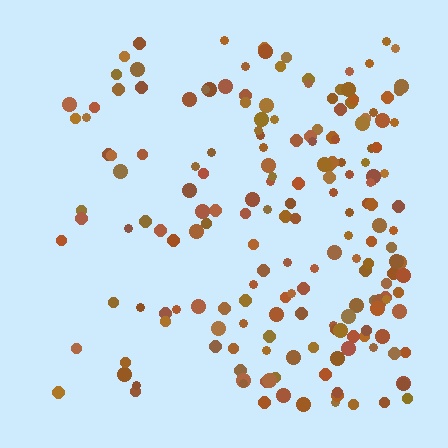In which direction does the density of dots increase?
From left to right, with the right side densest.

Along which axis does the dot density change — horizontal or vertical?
Horizontal.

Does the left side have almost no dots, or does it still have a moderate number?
Still a moderate number, just noticeably fewer than the right.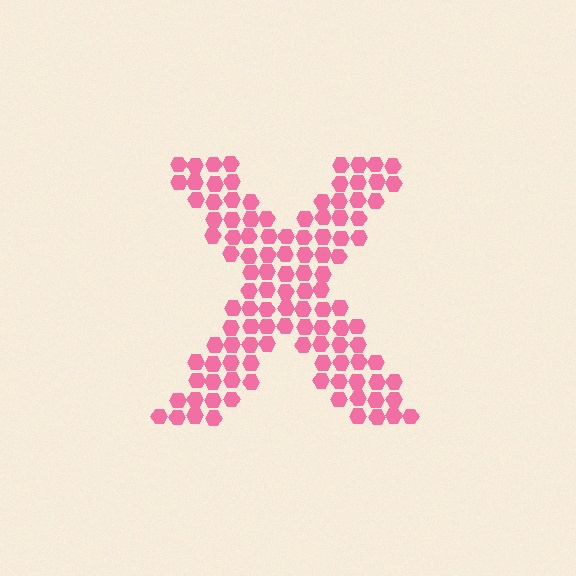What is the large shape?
The large shape is the letter X.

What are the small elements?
The small elements are hexagons.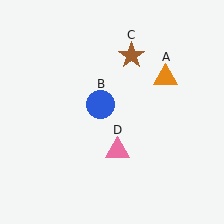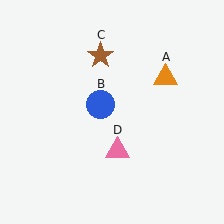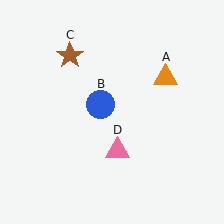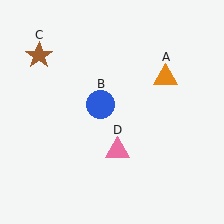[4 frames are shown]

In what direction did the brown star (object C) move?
The brown star (object C) moved left.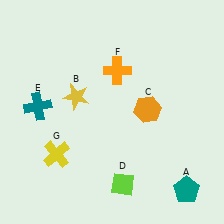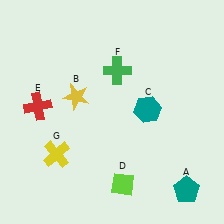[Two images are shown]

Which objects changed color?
C changed from orange to teal. E changed from teal to red. F changed from orange to green.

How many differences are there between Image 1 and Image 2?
There are 3 differences between the two images.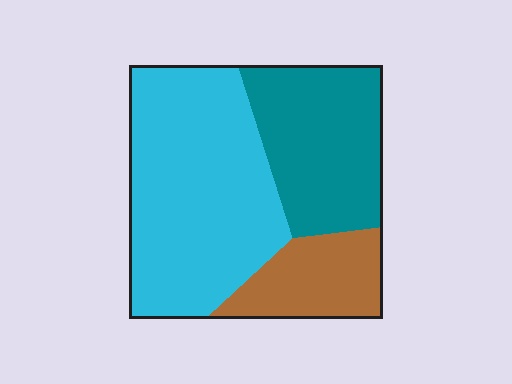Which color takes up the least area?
Brown, at roughly 20%.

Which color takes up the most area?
Cyan, at roughly 50%.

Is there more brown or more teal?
Teal.